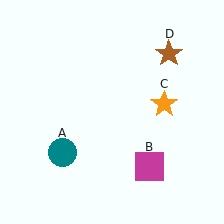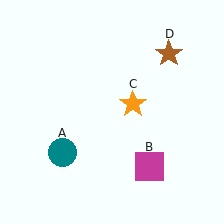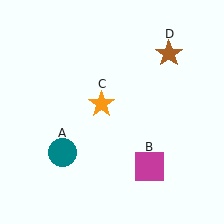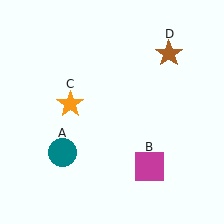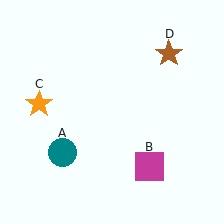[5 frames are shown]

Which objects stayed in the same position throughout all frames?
Teal circle (object A) and magenta square (object B) and brown star (object D) remained stationary.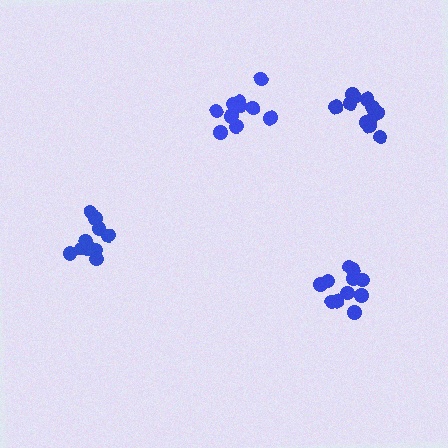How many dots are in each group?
Group 1: 10 dots, Group 2: 10 dots, Group 3: 11 dots, Group 4: 11 dots (42 total).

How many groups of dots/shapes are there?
There are 4 groups.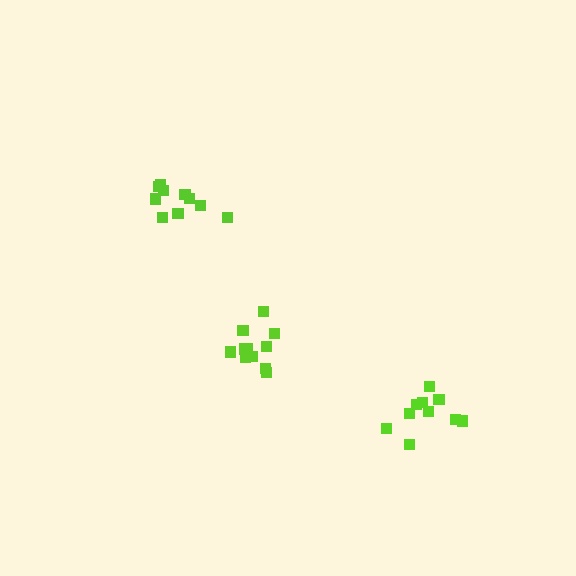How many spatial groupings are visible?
There are 3 spatial groupings.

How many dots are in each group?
Group 1: 10 dots, Group 2: 11 dots, Group 3: 10 dots (31 total).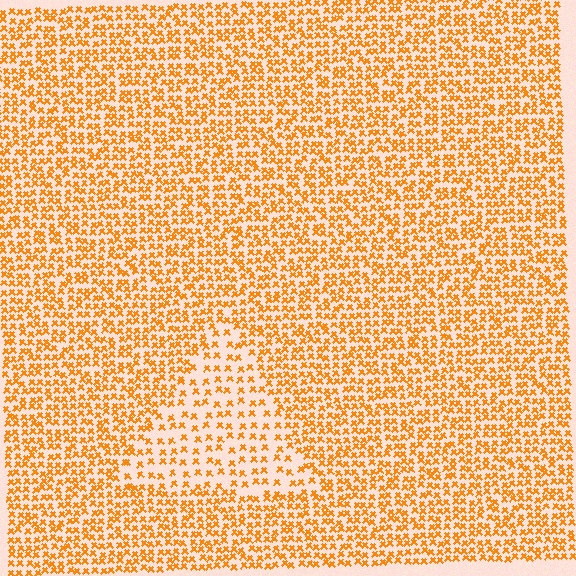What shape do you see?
I see a triangle.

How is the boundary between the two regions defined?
The boundary is defined by a change in element density (approximately 2.0x ratio). All elements are the same color, size, and shape.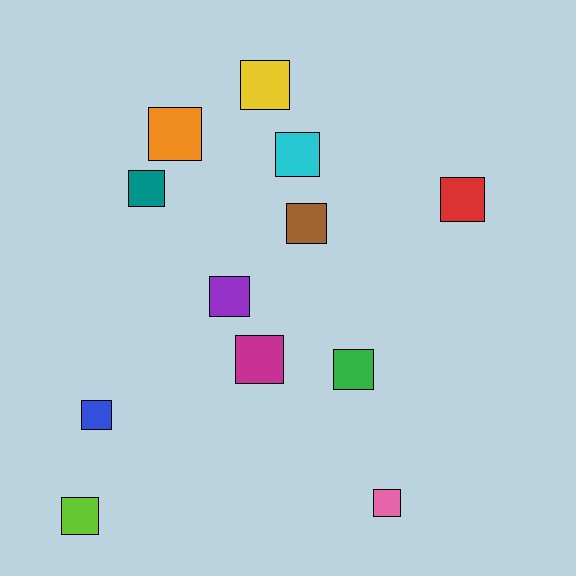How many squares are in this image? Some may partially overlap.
There are 12 squares.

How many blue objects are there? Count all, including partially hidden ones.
There is 1 blue object.